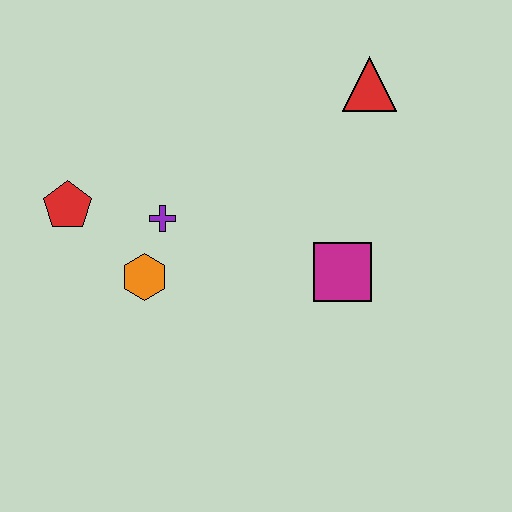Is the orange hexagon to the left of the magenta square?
Yes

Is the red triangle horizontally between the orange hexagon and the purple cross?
No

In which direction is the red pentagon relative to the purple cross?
The red pentagon is to the left of the purple cross.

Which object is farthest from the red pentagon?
The red triangle is farthest from the red pentagon.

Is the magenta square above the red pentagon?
No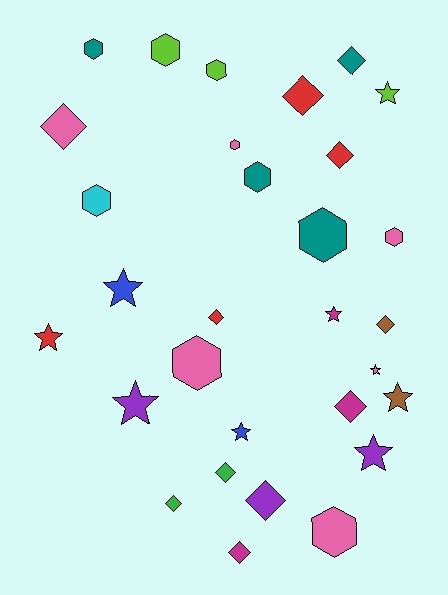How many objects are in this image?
There are 30 objects.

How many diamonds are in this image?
There are 11 diamonds.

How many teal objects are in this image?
There are 4 teal objects.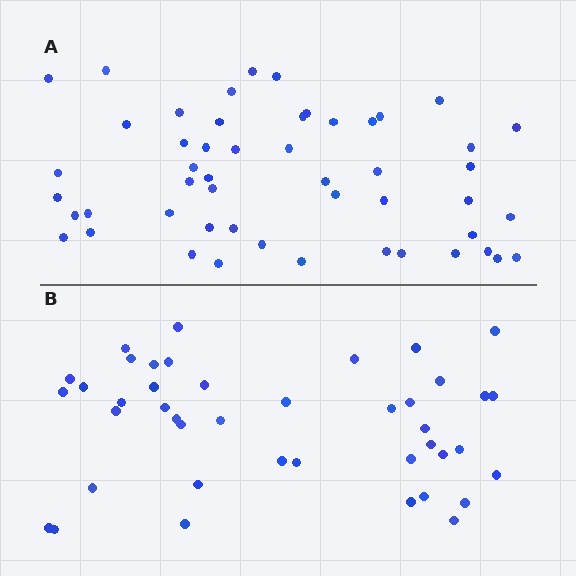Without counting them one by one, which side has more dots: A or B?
Region A (the top region) has more dots.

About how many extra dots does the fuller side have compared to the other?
Region A has roughly 8 or so more dots than region B.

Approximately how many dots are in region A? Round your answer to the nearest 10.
About 50 dots. (The exact count is 51, which rounds to 50.)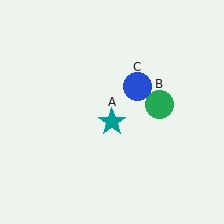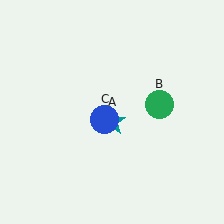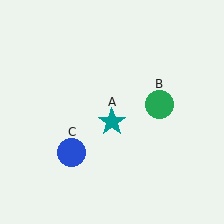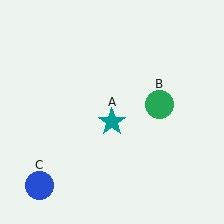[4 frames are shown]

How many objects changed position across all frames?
1 object changed position: blue circle (object C).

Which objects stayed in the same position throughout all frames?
Teal star (object A) and green circle (object B) remained stationary.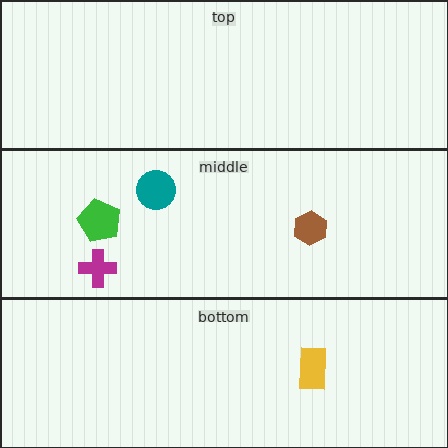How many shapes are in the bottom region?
1.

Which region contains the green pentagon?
The middle region.